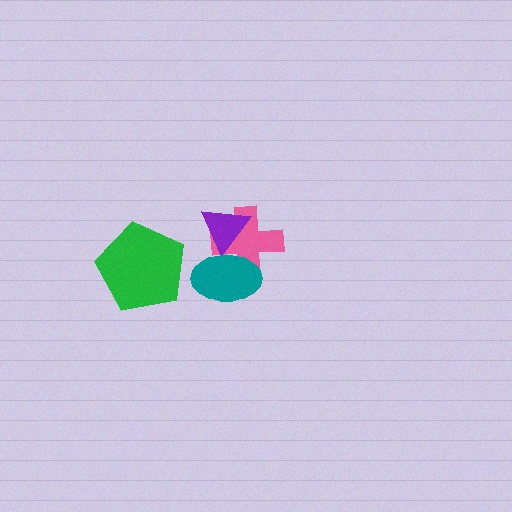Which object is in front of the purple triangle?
The teal ellipse is in front of the purple triangle.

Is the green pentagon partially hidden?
No, no other shape covers it.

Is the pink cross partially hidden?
Yes, it is partially covered by another shape.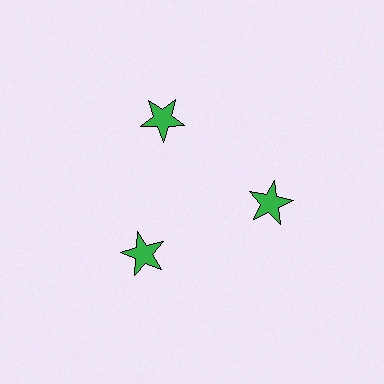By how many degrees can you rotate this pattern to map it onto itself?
The pattern maps onto itself every 120 degrees of rotation.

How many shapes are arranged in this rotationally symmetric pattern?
There are 3 shapes, arranged in 3 groups of 1.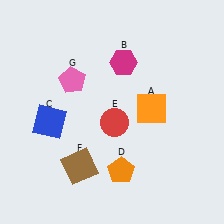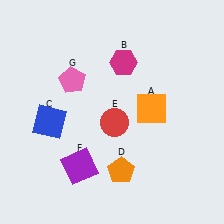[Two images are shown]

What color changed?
The square (F) changed from brown in Image 1 to purple in Image 2.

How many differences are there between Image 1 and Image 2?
There is 1 difference between the two images.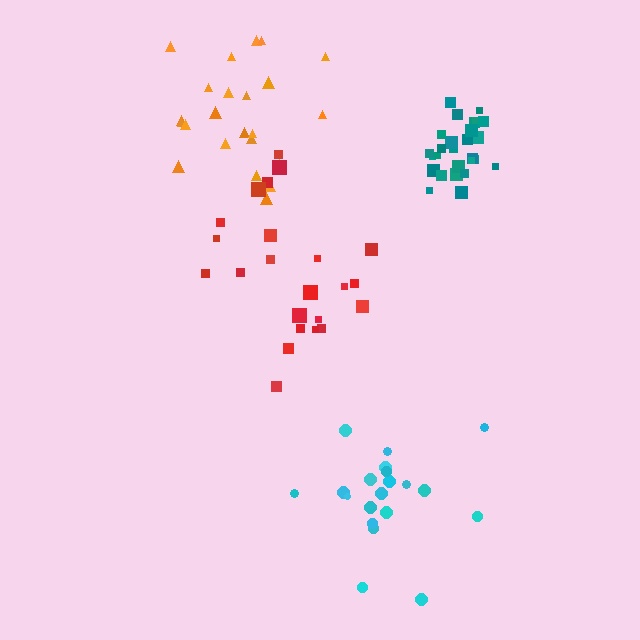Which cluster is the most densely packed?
Teal.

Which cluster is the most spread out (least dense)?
Red.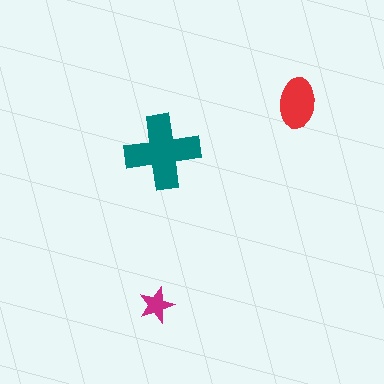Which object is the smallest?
The magenta star.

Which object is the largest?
The teal cross.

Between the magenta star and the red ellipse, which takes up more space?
The red ellipse.